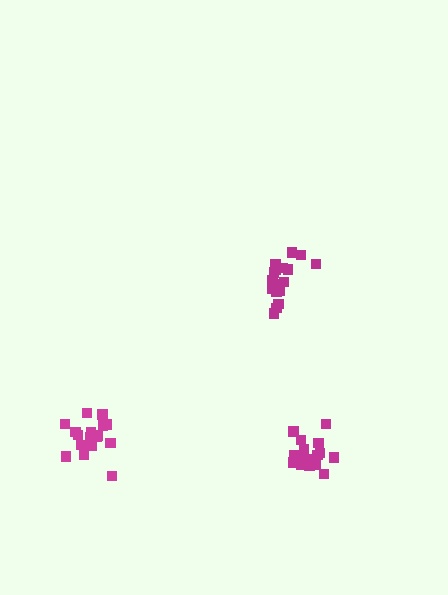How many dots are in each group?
Group 1: 17 dots, Group 2: 16 dots, Group 3: 17 dots (50 total).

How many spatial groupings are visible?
There are 3 spatial groupings.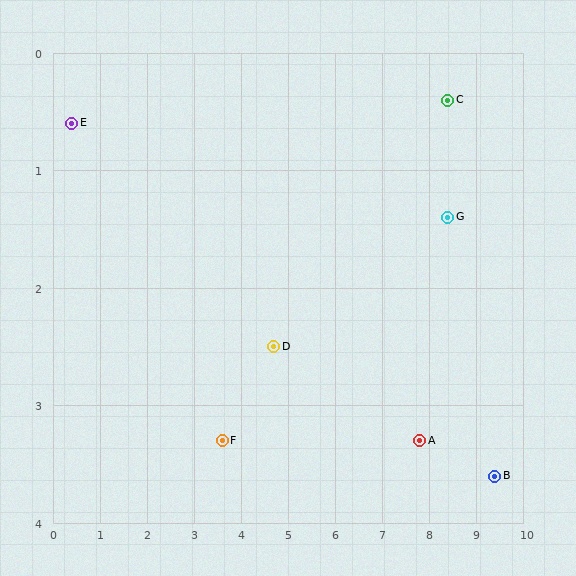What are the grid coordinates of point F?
Point F is at approximately (3.6, 3.3).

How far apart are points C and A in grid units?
Points C and A are about 3.0 grid units apart.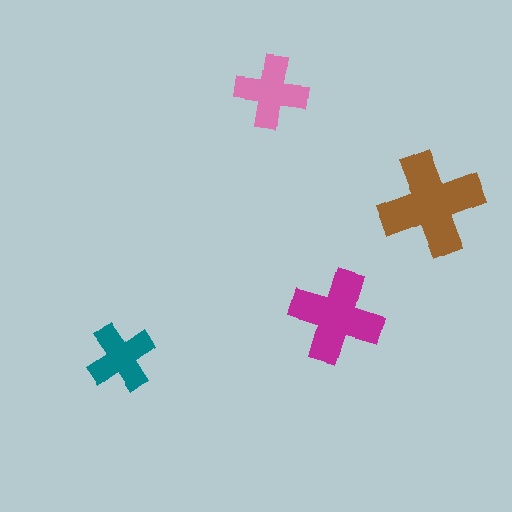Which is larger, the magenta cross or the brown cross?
The brown one.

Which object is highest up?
The pink cross is topmost.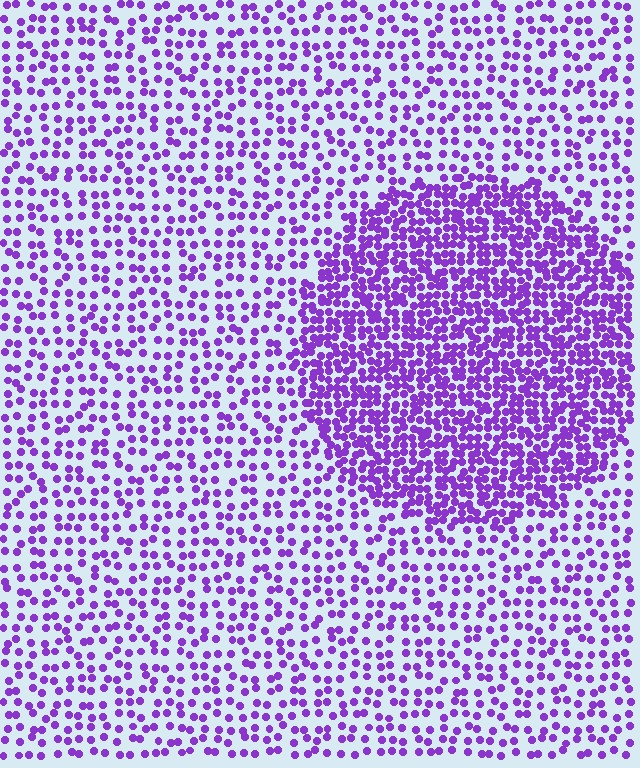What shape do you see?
I see a circle.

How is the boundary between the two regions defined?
The boundary is defined by a change in element density (approximately 2.2x ratio). All elements are the same color, size, and shape.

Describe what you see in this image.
The image contains small purple elements arranged at two different densities. A circle-shaped region is visible where the elements are more densely packed than the surrounding area.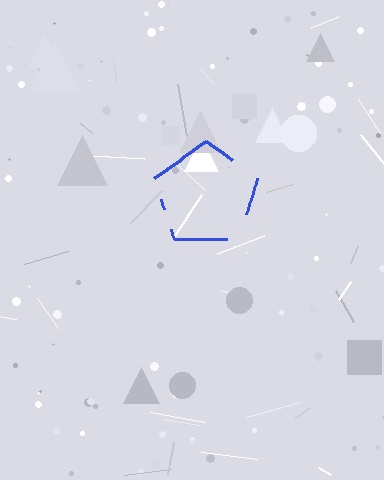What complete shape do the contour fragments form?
The contour fragments form a pentagon.